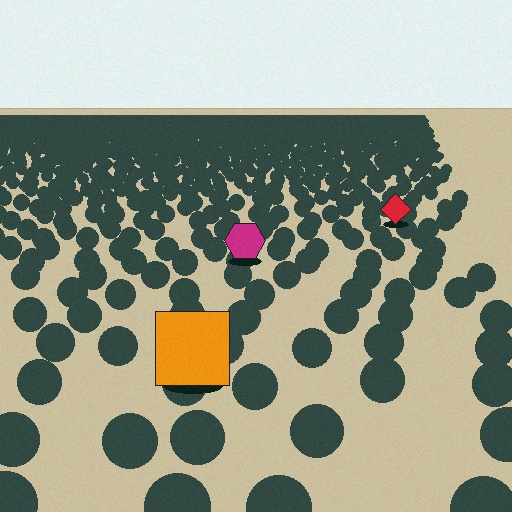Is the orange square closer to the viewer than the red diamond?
Yes. The orange square is closer — you can tell from the texture gradient: the ground texture is coarser near it.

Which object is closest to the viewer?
The orange square is closest. The texture marks near it are larger and more spread out.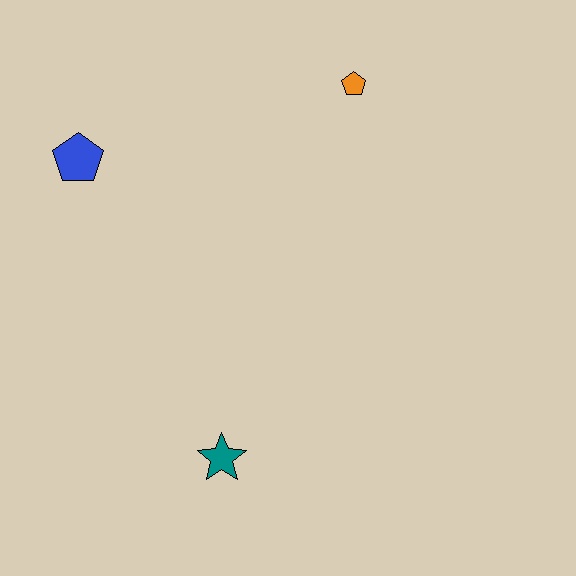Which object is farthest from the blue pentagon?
The teal star is farthest from the blue pentagon.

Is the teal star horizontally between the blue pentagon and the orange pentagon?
Yes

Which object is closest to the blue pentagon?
The orange pentagon is closest to the blue pentagon.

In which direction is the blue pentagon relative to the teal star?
The blue pentagon is above the teal star.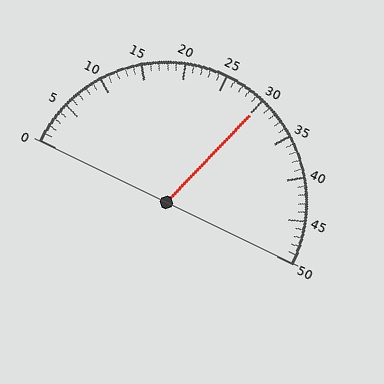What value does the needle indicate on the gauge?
The needle indicates approximately 30.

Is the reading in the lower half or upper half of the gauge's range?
The reading is in the upper half of the range (0 to 50).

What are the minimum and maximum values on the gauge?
The gauge ranges from 0 to 50.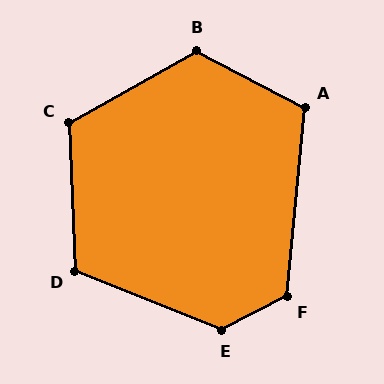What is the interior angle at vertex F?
Approximately 123 degrees (obtuse).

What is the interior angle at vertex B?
Approximately 123 degrees (obtuse).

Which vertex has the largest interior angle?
E, at approximately 131 degrees.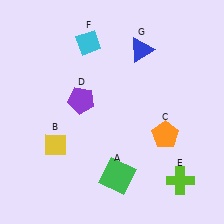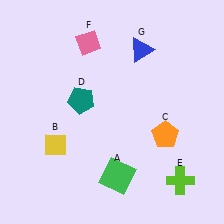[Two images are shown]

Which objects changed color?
D changed from purple to teal. F changed from cyan to pink.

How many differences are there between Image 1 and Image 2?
There are 2 differences between the two images.